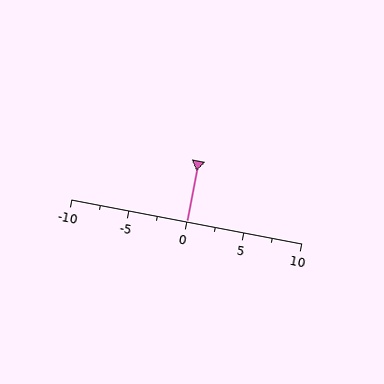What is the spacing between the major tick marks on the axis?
The major ticks are spaced 5 apart.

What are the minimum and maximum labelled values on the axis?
The axis runs from -10 to 10.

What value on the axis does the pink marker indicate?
The marker indicates approximately 0.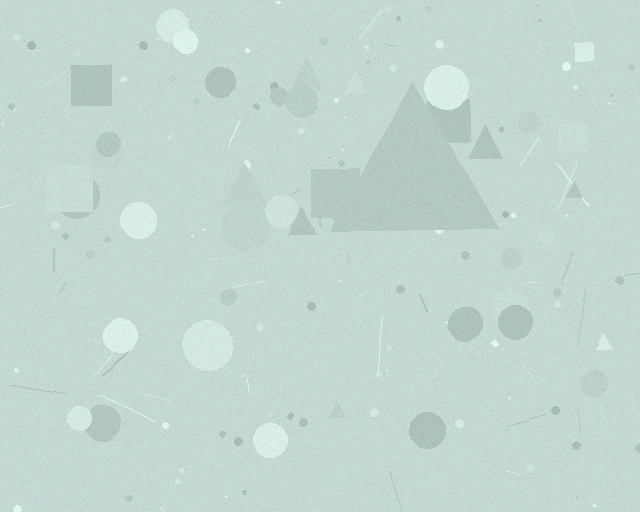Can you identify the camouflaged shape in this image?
The camouflaged shape is a triangle.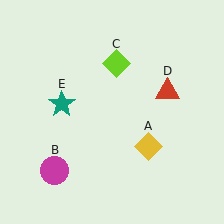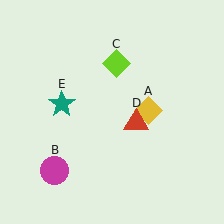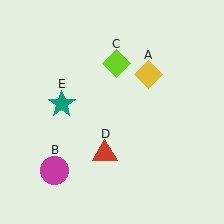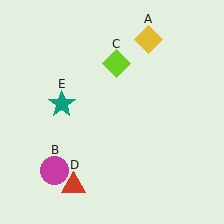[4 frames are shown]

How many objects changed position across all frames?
2 objects changed position: yellow diamond (object A), red triangle (object D).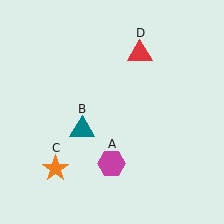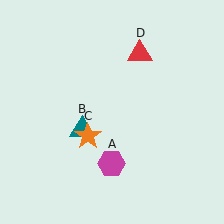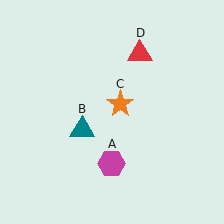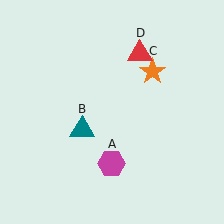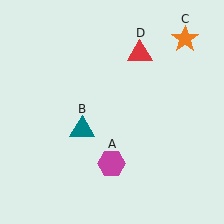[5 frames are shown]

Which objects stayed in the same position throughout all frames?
Magenta hexagon (object A) and teal triangle (object B) and red triangle (object D) remained stationary.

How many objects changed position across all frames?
1 object changed position: orange star (object C).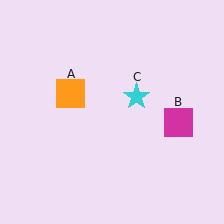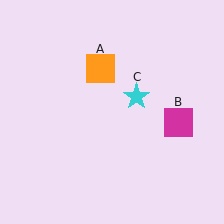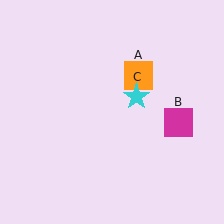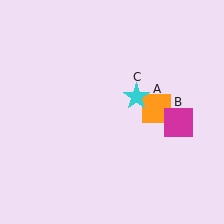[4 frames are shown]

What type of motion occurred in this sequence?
The orange square (object A) rotated clockwise around the center of the scene.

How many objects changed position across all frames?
1 object changed position: orange square (object A).